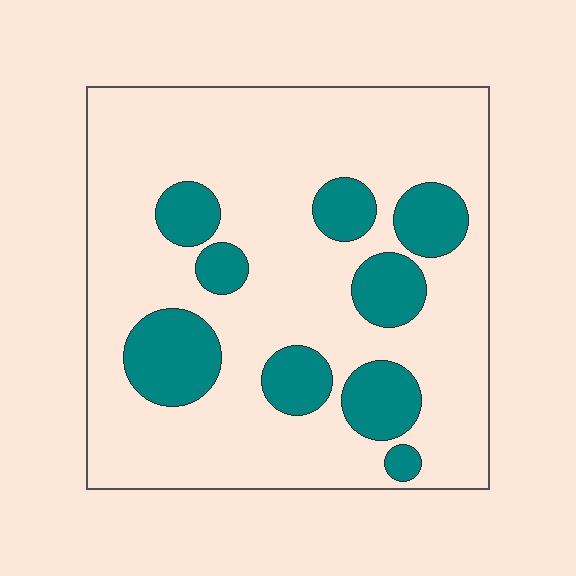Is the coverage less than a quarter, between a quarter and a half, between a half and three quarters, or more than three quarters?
Less than a quarter.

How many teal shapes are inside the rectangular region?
9.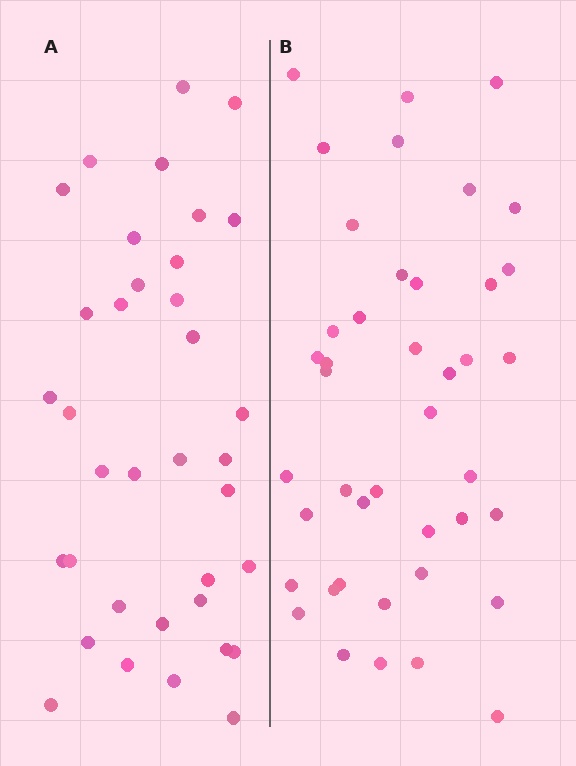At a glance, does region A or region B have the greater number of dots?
Region B (the right region) has more dots.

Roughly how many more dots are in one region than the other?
Region B has about 6 more dots than region A.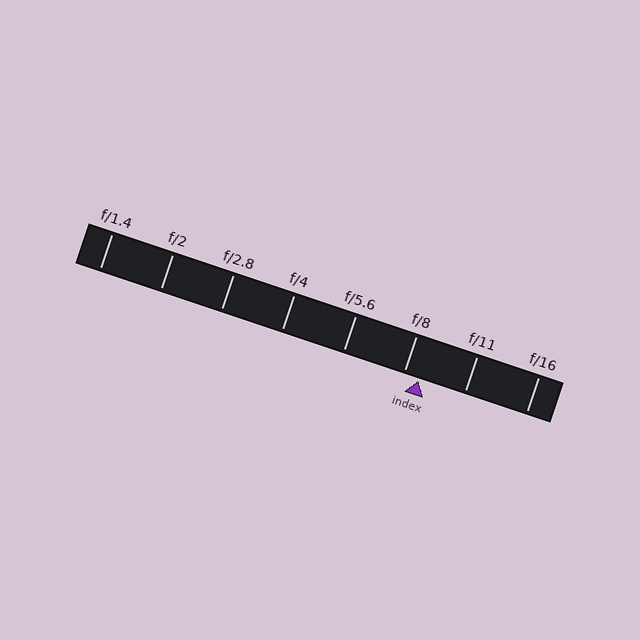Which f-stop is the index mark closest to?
The index mark is closest to f/8.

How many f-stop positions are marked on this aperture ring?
There are 8 f-stop positions marked.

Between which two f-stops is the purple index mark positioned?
The index mark is between f/8 and f/11.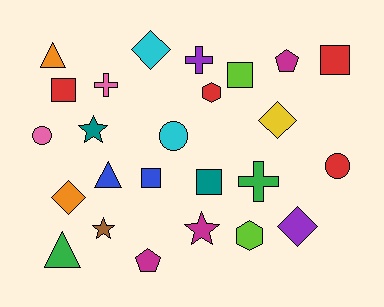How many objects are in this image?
There are 25 objects.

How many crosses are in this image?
There are 3 crosses.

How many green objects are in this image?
There are 2 green objects.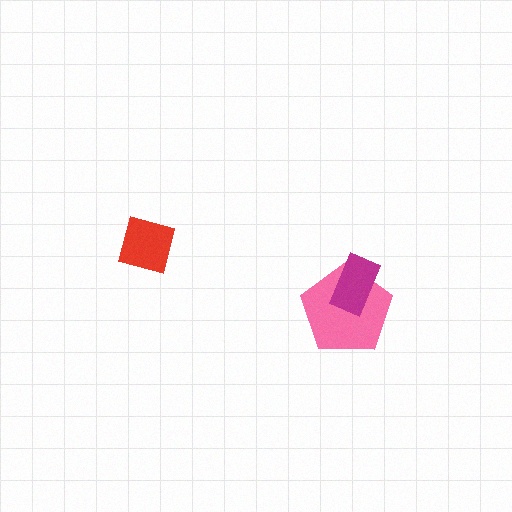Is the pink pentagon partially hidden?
Yes, it is partially covered by another shape.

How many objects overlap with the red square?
0 objects overlap with the red square.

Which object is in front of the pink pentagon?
The magenta rectangle is in front of the pink pentagon.